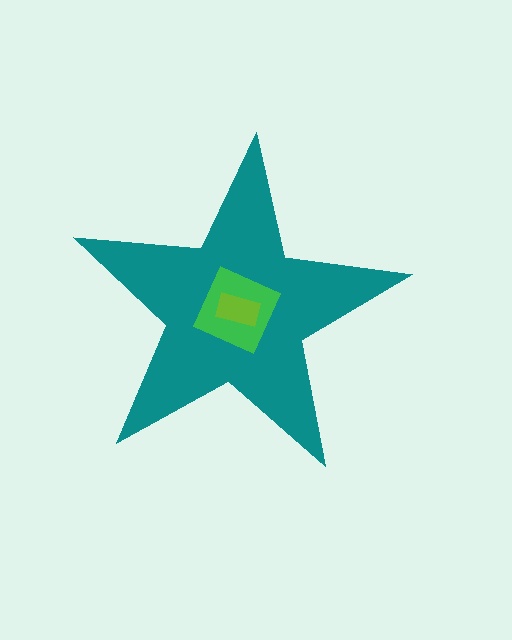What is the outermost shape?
The teal star.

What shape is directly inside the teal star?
The green square.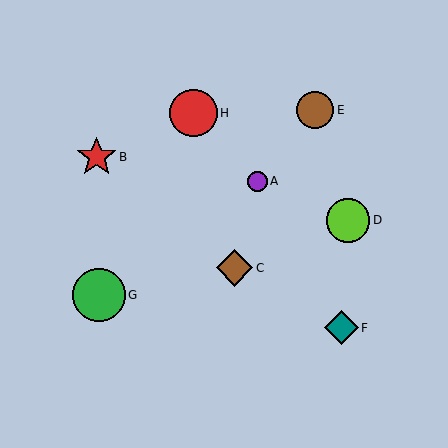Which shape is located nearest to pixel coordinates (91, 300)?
The green circle (labeled G) at (99, 295) is nearest to that location.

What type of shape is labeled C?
Shape C is a brown diamond.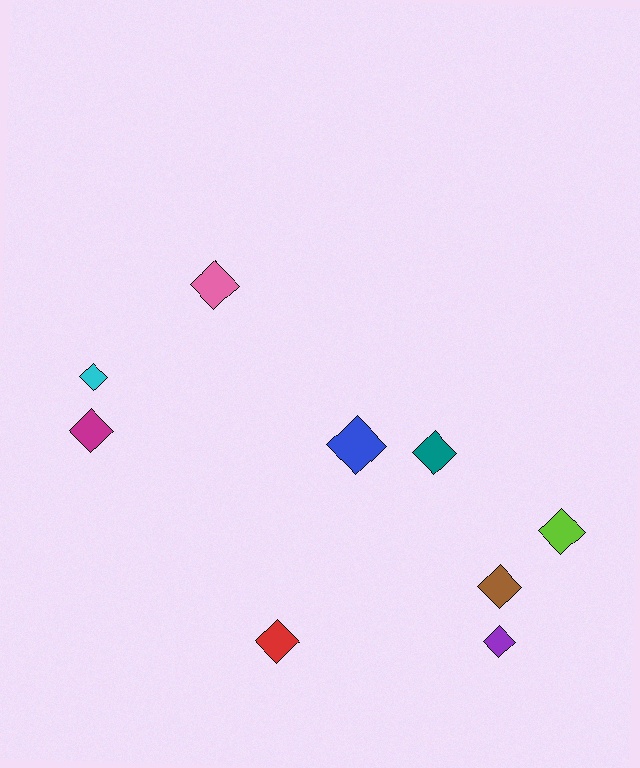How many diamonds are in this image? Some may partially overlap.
There are 9 diamonds.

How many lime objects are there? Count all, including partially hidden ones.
There is 1 lime object.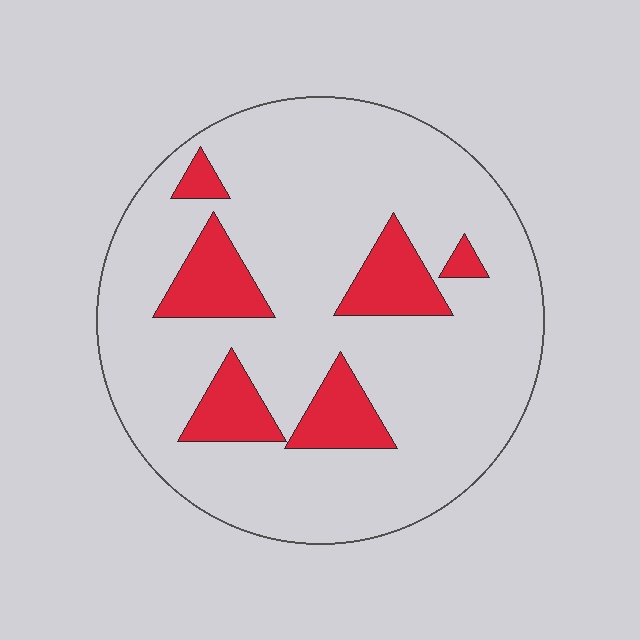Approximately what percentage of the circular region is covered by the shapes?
Approximately 15%.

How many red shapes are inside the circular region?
6.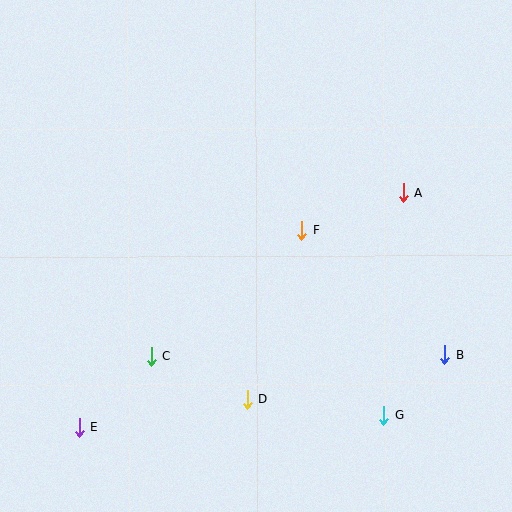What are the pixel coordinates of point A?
Point A is at (403, 193).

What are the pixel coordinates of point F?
Point F is at (302, 230).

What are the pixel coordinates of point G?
Point G is at (384, 416).